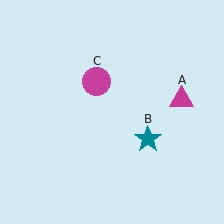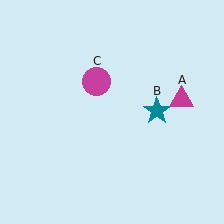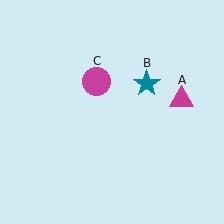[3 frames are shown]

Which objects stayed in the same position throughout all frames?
Magenta triangle (object A) and magenta circle (object C) remained stationary.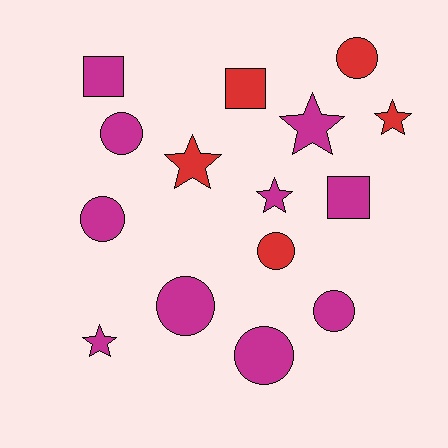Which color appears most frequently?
Magenta, with 10 objects.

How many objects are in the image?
There are 15 objects.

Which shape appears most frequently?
Circle, with 7 objects.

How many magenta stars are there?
There are 3 magenta stars.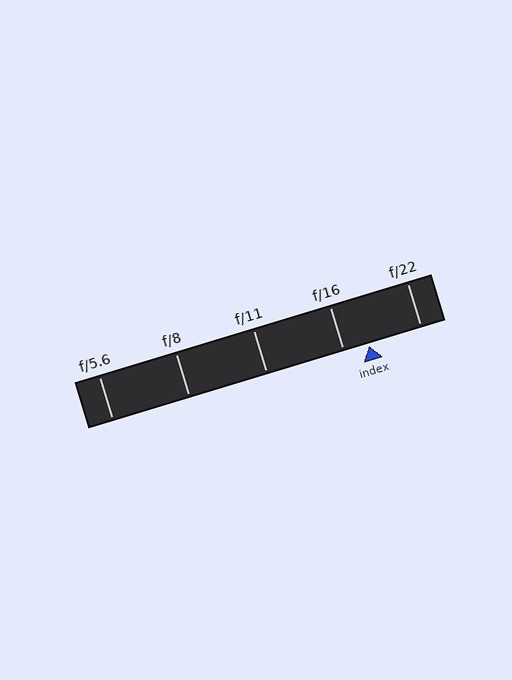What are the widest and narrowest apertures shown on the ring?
The widest aperture shown is f/5.6 and the narrowest is f/22.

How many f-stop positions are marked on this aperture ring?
There are 5 f-stop positions marked.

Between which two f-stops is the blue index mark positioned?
The index mark is between f/16 and f/22.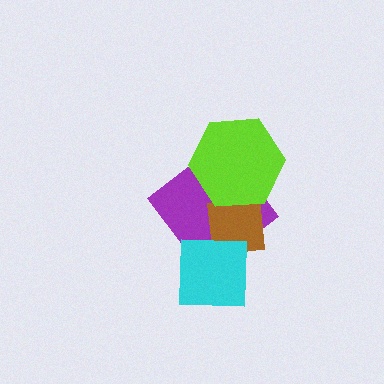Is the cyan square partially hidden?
No, no other shape covers it.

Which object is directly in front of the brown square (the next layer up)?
The lime hexagon is directly in front of the brown square.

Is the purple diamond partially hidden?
Yes, it is partially covered by another shape.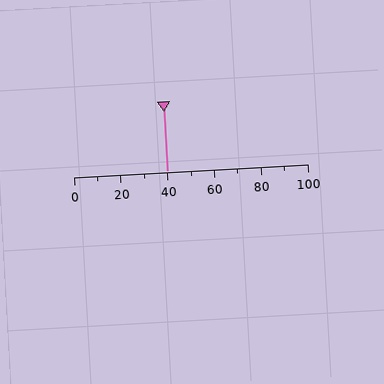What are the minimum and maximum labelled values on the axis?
The axis runs from 0 to 100.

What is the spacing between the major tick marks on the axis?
The major ticks are spaced 20 apart.